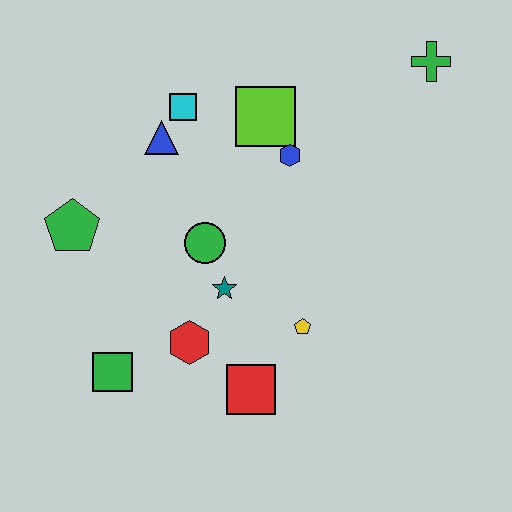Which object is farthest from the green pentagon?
The green cross is farthest from the green pentagon.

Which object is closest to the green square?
The red hexagon is closest to the green square.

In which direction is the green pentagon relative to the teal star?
The green pentagon is to the left of the teal star.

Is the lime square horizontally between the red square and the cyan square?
No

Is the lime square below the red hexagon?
No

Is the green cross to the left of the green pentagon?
No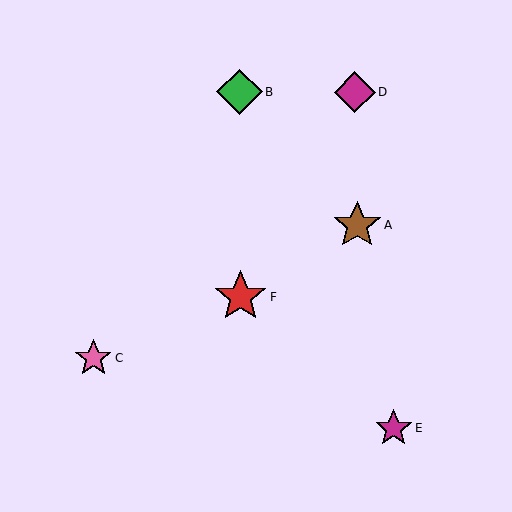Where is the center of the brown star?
The center of the brown star is at (357, 225).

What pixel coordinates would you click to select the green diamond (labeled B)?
Click at (239, 92) to select the green diamond B.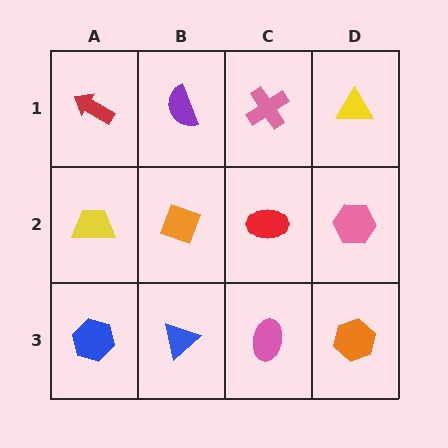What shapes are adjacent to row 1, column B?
An orange diamond (row 2, column B), a red arrow (row 1, column A), a pink cross (row 1, column C).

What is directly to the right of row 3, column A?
A blue triangle.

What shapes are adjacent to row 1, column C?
A red ellipse (row 2, column C), a purple semicircle (row 1, column B), a yellow triangle (row 1, column D).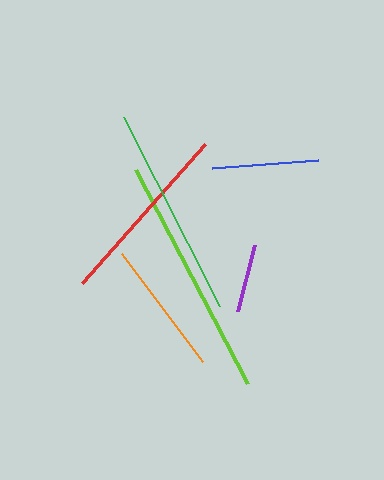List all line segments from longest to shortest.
From longest to shortest: lime, green, red, orange, blue, purple.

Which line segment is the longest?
The lime line is the longest at approximately 241 pixels.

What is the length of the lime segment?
The lime segment is approximately 241 pixels long.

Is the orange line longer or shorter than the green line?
The green line is longer than the orange line.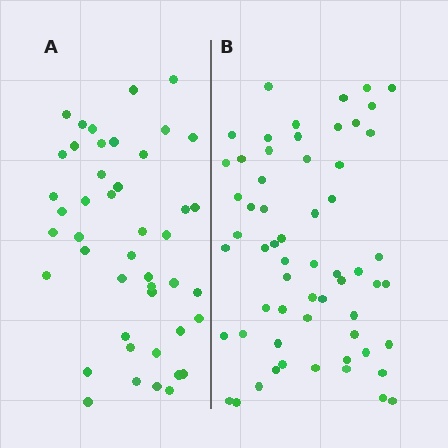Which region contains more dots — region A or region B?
Region B (the right region) has more dots.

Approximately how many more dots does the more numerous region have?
Region B has approximately 15 more dots than region A.